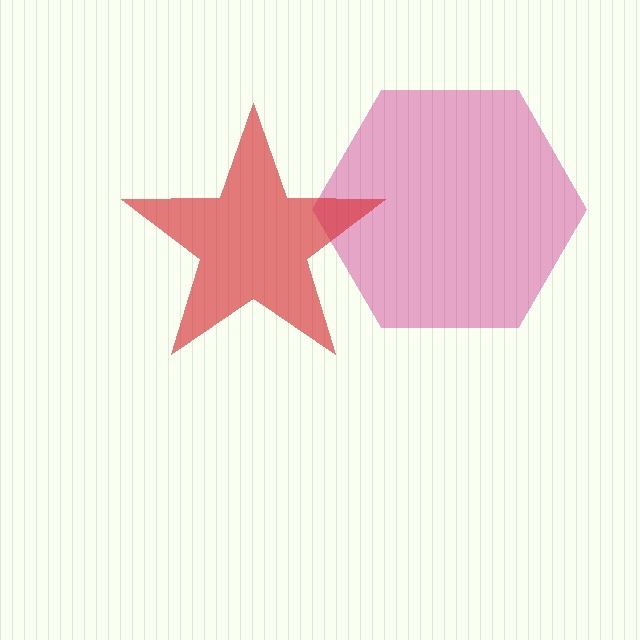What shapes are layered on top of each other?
The layered shapes are: a magenta hexagon, a red star.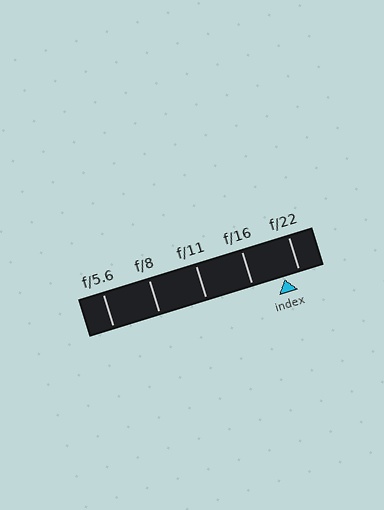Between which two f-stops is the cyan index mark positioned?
The index mark is between f/16 and f/22.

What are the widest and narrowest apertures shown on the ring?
The widest aperture shown is f/5.6 and the narrowest is f/22.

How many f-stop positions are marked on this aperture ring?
There are 5 f-stop positions marked.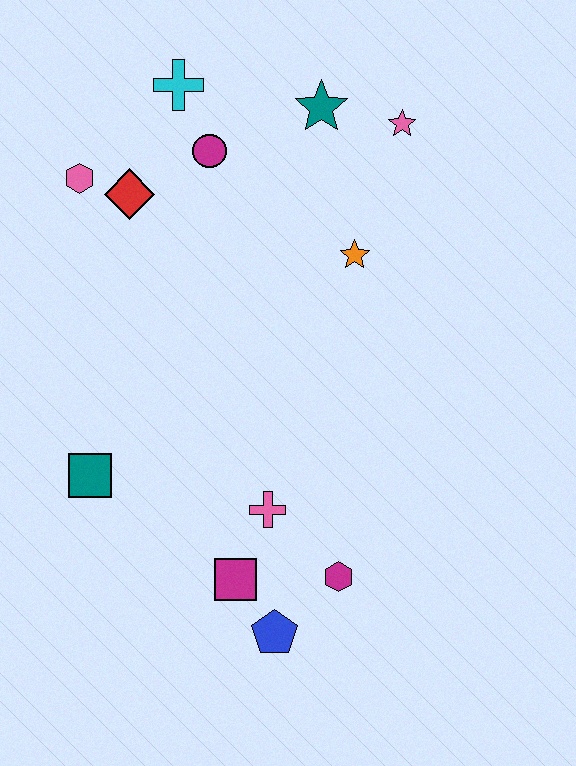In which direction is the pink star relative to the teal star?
The pink star is to the right of the teal star.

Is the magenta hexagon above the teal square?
No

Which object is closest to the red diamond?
The pink hexagon is closest to the red diamond.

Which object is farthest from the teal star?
The blue pentagon is farthest from the teal star.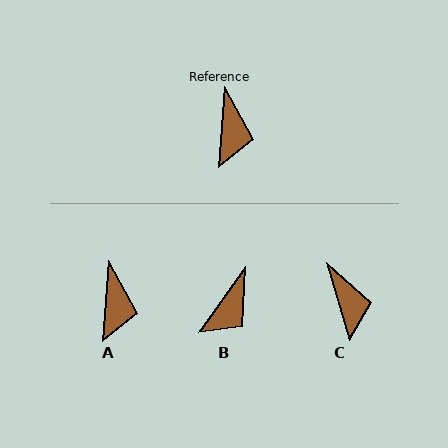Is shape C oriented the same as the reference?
No, it is off by about 21 degrees.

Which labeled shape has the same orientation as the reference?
A.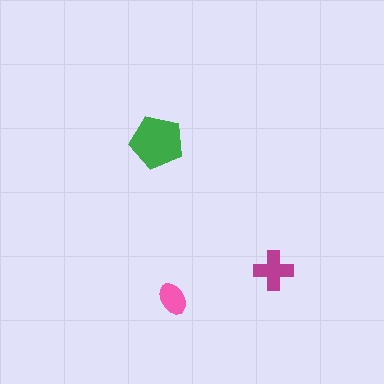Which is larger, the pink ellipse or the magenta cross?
The magenta cross.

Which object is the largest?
The green pentagon.